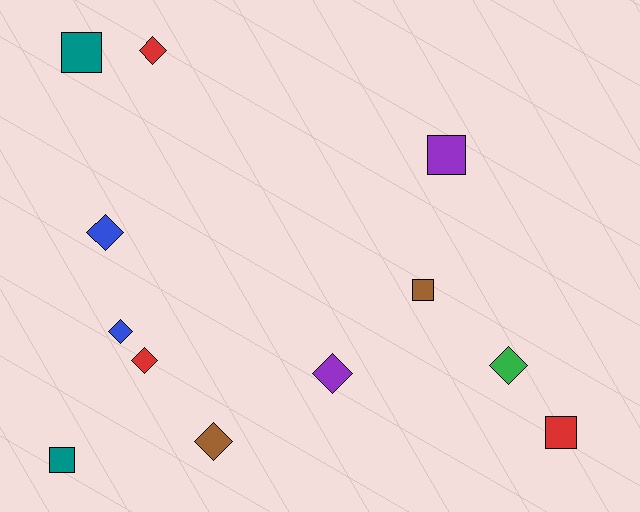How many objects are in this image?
There are 12 objects.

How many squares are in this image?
There are 5 squares.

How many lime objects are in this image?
There are no lime objects.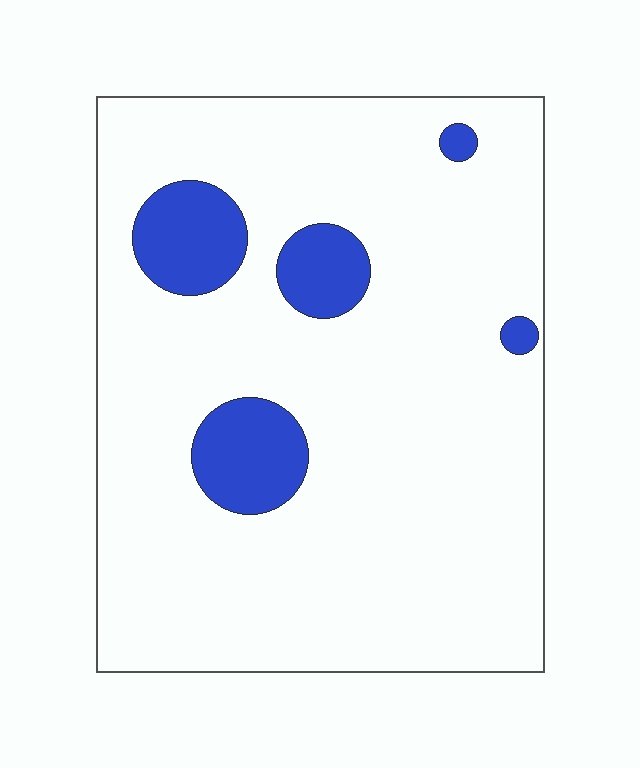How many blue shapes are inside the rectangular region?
5.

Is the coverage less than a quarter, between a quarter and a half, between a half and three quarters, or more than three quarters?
Less than a quarter.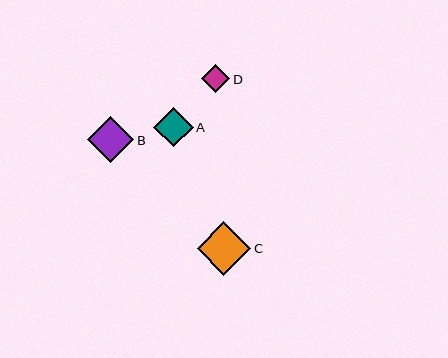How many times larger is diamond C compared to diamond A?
Diamond C is approximately 1.4 times the size of diamond A.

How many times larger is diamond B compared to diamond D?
Diamond B is approximately 1.6 times the size of diamond D.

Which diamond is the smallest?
Diamond D is the smallest with a size of approximately 28 pixels.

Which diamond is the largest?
Diamond C is the largest with a size of approximately 53 pixels.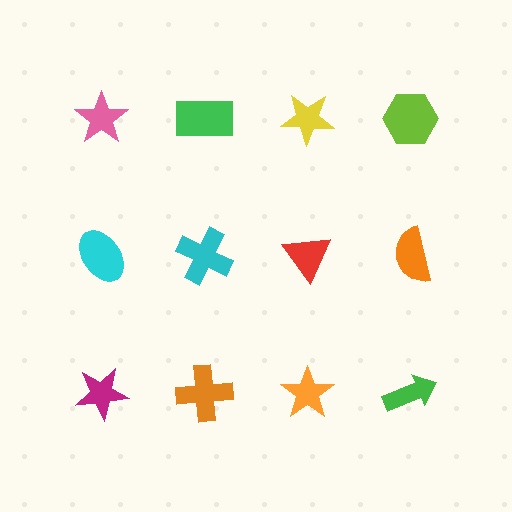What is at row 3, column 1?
A magenta star.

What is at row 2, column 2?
A cyan cross.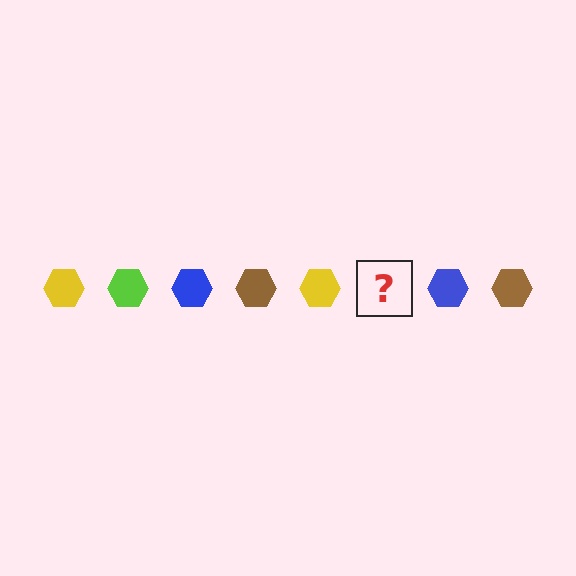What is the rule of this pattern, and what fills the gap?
The rule is that the pattern cycles through yellow, lime, blue, brown hexagons. The gap should be filled with a lime hexagon.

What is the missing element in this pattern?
The missing element is a lime hexagon.